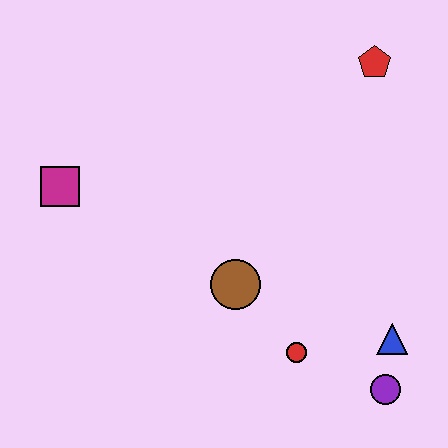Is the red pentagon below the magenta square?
No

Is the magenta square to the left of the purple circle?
Yes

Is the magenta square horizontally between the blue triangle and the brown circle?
No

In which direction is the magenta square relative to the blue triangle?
The magenta square is to the left of the blue triangle.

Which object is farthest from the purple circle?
The magenta square is farthest from the purple circle.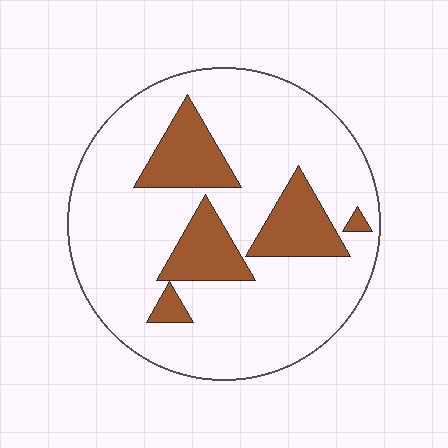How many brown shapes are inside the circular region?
5.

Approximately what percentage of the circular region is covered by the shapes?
Approximately 20%.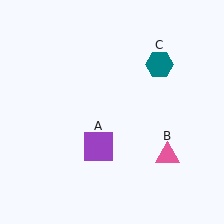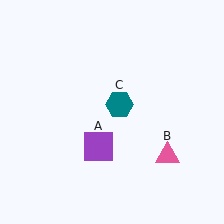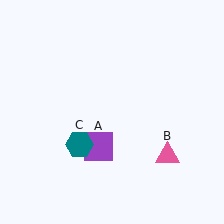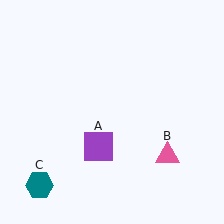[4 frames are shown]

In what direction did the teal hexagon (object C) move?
The teal hexagon (object C) moved down and to the left.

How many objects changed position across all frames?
1 object changed position: teal hexagon (object C).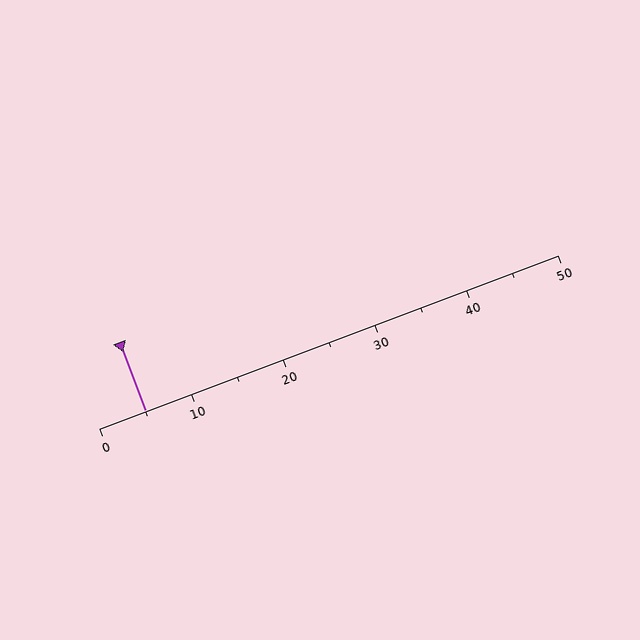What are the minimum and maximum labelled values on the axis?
The axis runs from 0 to 50.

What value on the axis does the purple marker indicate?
The marker indicates approximately 5.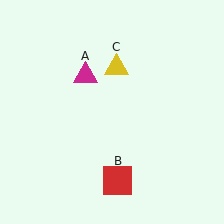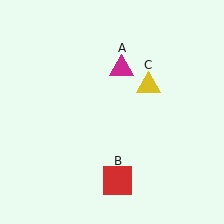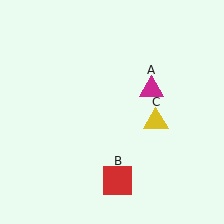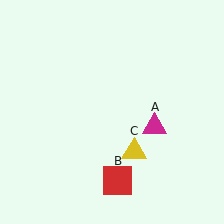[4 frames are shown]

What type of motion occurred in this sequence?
The magenta triangle (object A), yellow triangle (object C) rotated clockwise around the center of the scene.